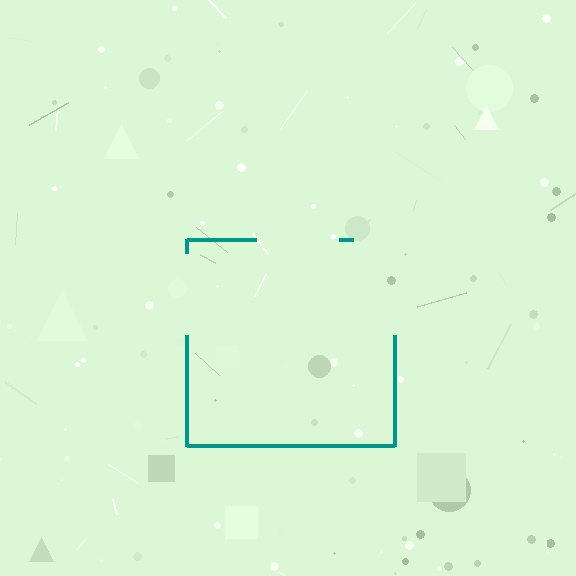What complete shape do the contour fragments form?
The contour fragments form a square.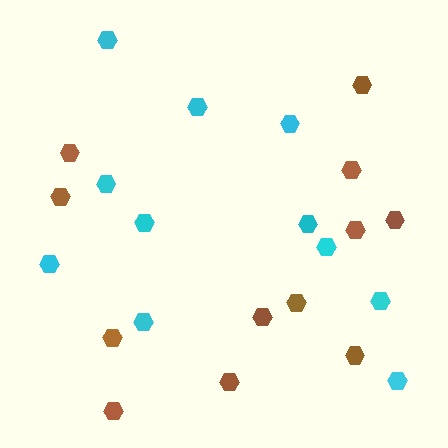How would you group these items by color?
There are 2 groups: one group of cyan hexagons (11) and one group of brown hexagons (12).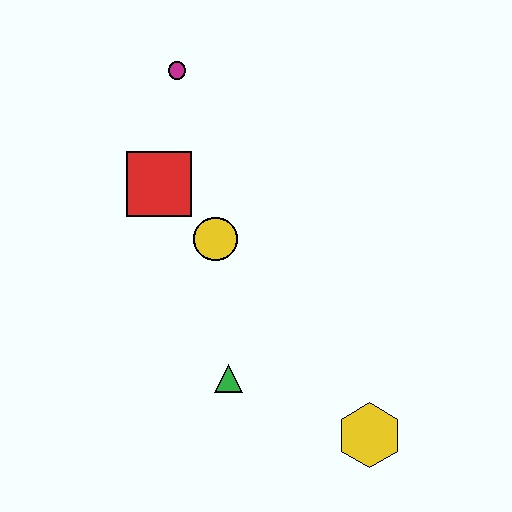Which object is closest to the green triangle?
The yellow circle is closest to the green triangle.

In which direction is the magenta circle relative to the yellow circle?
The magenta circle is above the yellow circle.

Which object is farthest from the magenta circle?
The yellow hexagon is farthest from the magenta circle.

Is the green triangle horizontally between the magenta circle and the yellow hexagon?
Yes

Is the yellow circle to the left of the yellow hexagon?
Yes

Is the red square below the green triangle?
No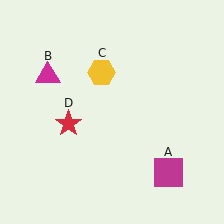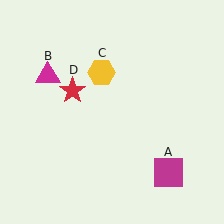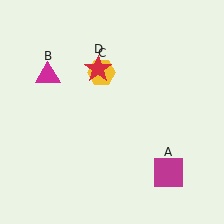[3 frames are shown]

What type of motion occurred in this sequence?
The red star (object D) rotated clockwise around the center of the scene.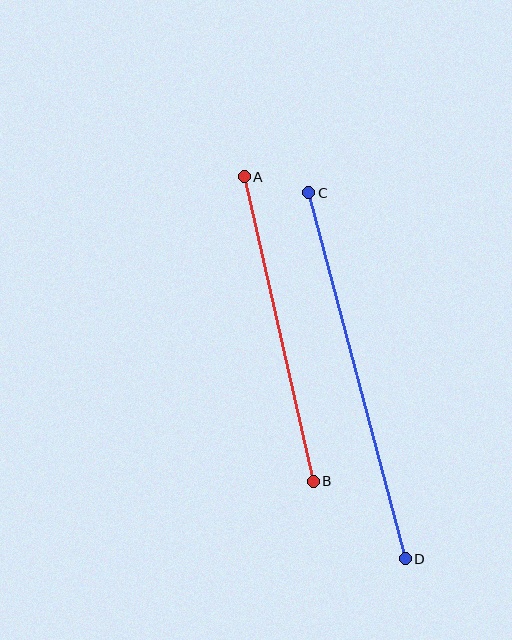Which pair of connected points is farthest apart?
Points C and D are farthest apart.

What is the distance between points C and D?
The distance is approximately 378 pixels.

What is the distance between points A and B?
The distance is approximately 312 pixels.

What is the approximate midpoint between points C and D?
The midpoint is at approximately (357, 376) pixels.